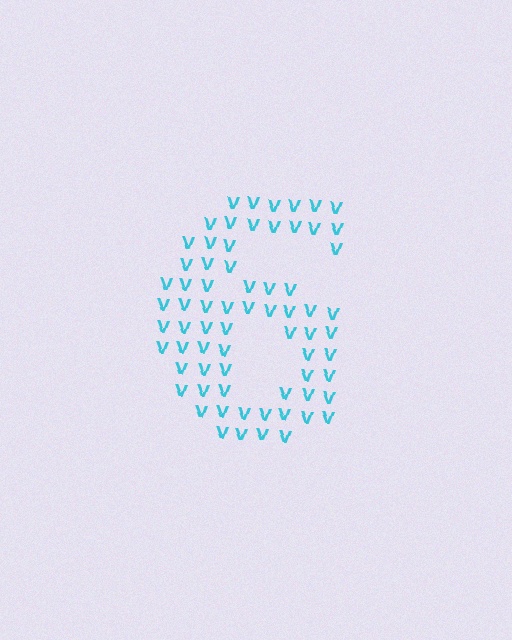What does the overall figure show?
The overall figure shows the digit 6.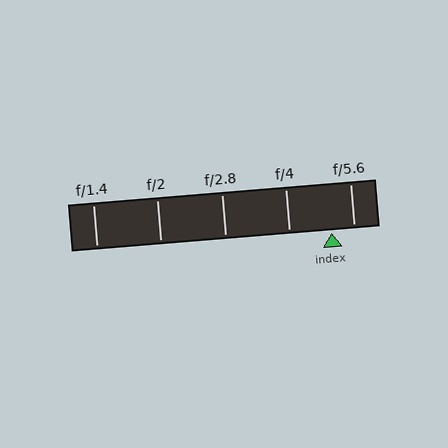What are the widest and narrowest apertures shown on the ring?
The widest aperture shown is f/1.4 and the narrowest is f/5.6.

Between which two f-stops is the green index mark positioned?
The index mark is between f/4 and f/5.6.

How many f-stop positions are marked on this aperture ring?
There are 5 f-stop positions marked.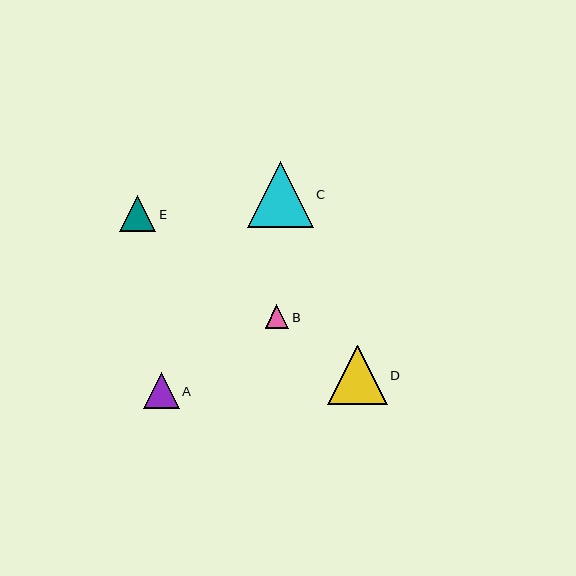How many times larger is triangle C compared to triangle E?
Triangle C is approximately 1.8 times the size of triangle E.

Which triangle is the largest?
Triangle C is the largest with a size of approximately 66 pixels.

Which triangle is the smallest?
Triangle B is the smallest with a size of approximately 24 pixels.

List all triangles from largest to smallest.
From largest to smallest: C, D, E, A, B.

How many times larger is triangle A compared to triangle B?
Triangle A is approximately 1.5 times the size of triangle B.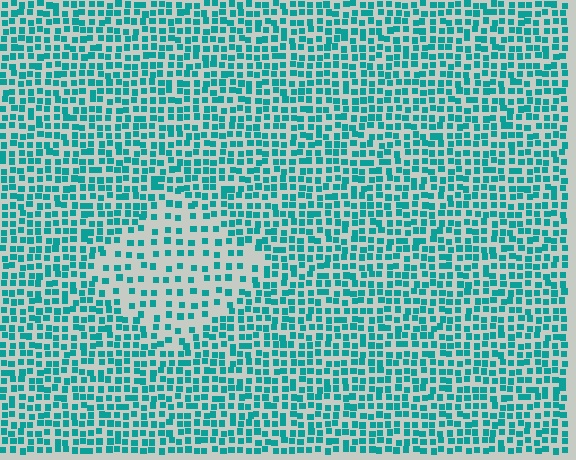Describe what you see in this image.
The image contains small teal elements arranged at two different densities. A diamond-shaped region is visible where the elements are less densely packed than the surrounding area.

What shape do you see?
I see a diamond.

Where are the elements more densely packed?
The elements are more densely packed outside the diamond boundary.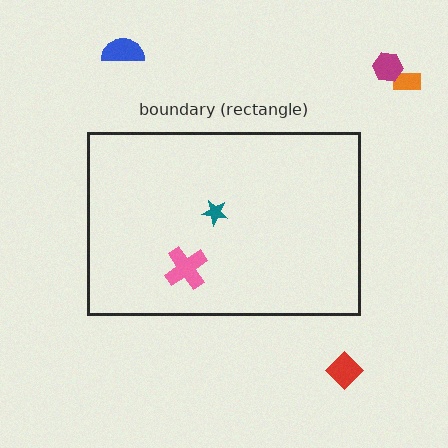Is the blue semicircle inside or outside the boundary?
Outside.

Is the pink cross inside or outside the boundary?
Inside.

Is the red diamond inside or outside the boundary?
Outside.